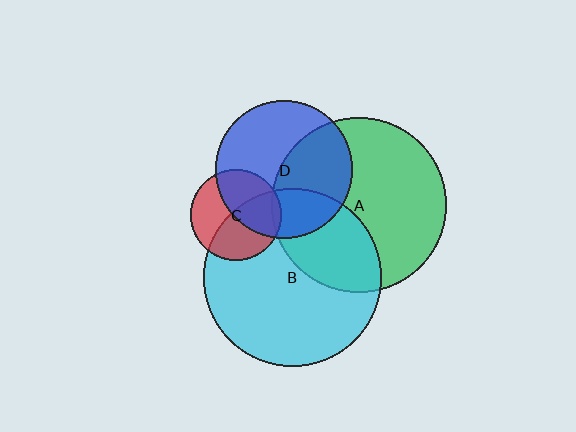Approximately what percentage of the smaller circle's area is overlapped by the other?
Approximately 25%.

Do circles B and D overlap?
Yes.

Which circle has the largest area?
Circle B (cyan).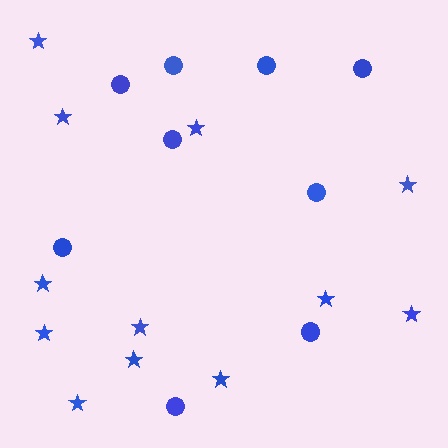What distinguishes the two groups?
There are 2 groups: one group of circles (9) and one group of stars (12).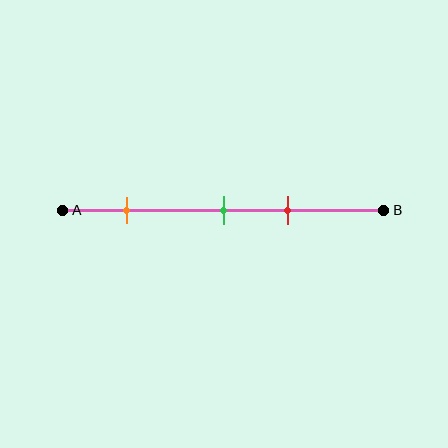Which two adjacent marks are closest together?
The green and red marks are the closest adjacent pair.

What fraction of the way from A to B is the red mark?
The red mark is approximately 70% (0.7) of the way from A to B.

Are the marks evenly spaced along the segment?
No, the marks are not evenly spaced.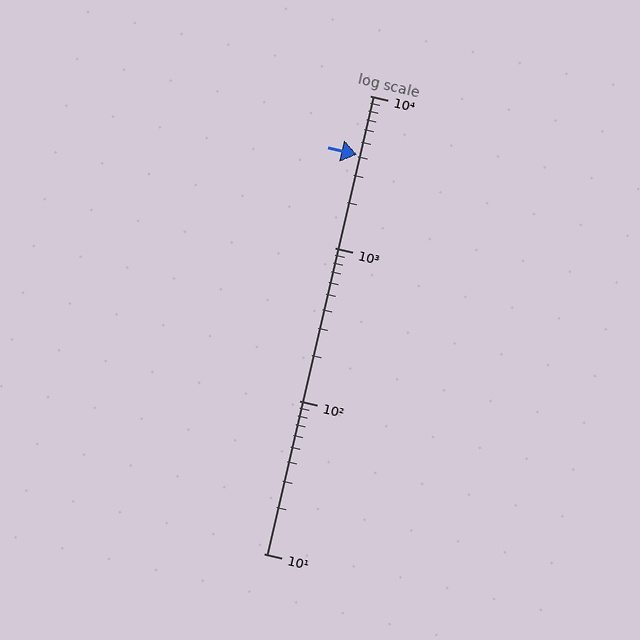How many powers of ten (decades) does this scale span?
The scale spans 3 decades, from 10 to 10000.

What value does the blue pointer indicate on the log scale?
The pointer indicates approximately 4100.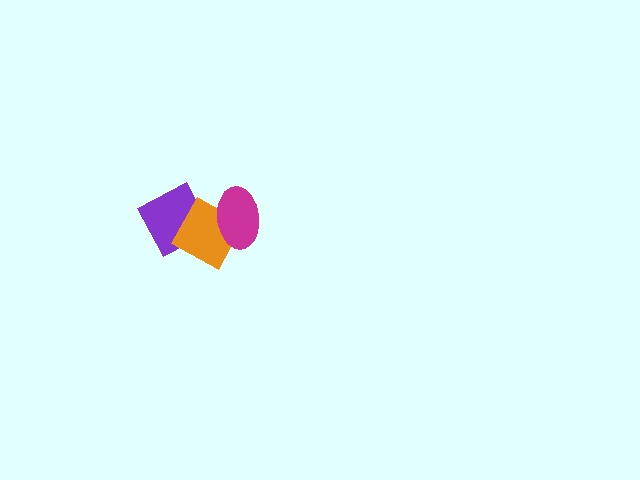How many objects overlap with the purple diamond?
1 object overlaps with the purple diamond.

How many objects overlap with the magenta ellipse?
1 object overlaps with the magenta ellipse.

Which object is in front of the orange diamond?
The magenta ellipse is in front of the orange diamond.